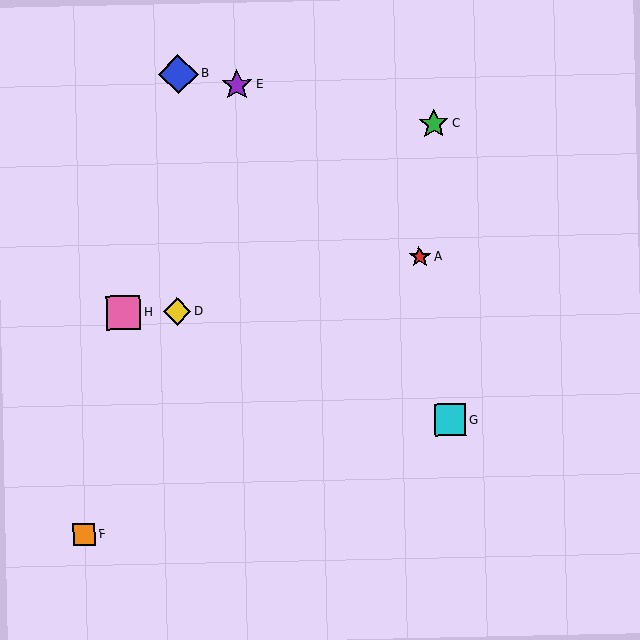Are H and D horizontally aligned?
Yes, both are at y≈313.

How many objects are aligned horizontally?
2 objects (D, H) are aligned horizontally.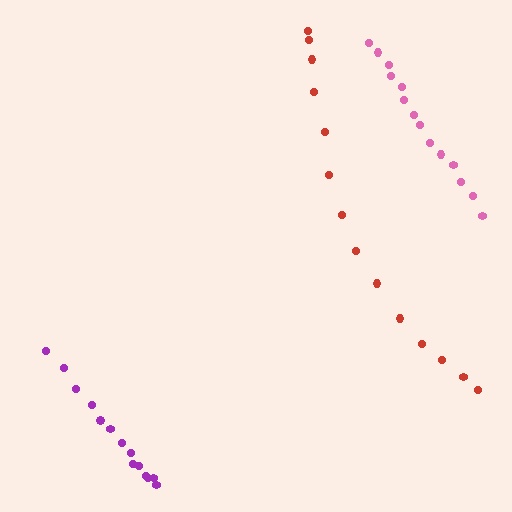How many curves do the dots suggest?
There are 3 distinct paths.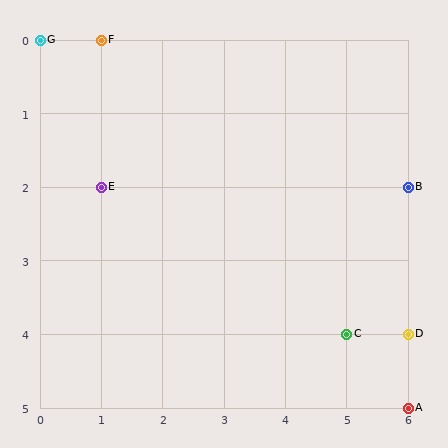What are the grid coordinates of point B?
Point B is at grid coordinates (6, 2).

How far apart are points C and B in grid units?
Points C and B are 1 column and 2 rows apart (about 2.2 grid units diagonally).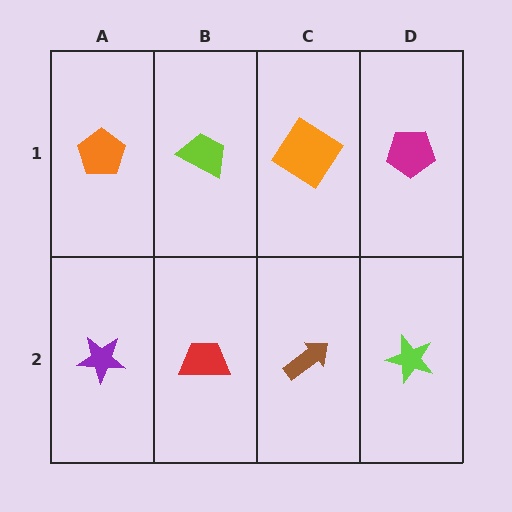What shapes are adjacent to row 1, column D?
A lime star (row 2, column D), an orange diamond (row 1, column C).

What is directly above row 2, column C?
An orange diamond.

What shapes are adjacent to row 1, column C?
A brown arrow (row 2, column C), a lime trapezoid (row 1, column B), a magenta pentagon (row 1, column D).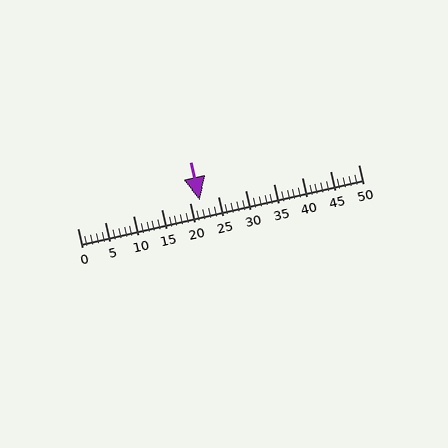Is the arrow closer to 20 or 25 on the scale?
The arrow is closer to 20.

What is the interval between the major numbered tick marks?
The major tick marks are spaced 5 units apart.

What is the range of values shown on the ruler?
The ruler shows values from 0 to 50.